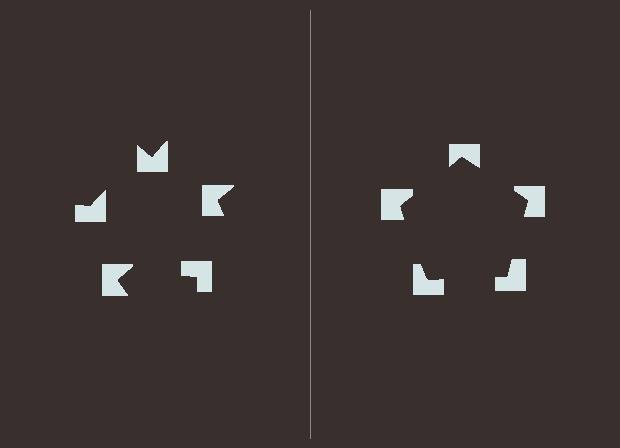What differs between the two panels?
The notched squares are positioned identically on both sides; only the wedge orientations differ. On the right they align to a pentagon; on the left they are misaligned.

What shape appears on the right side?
An illusory pentagon.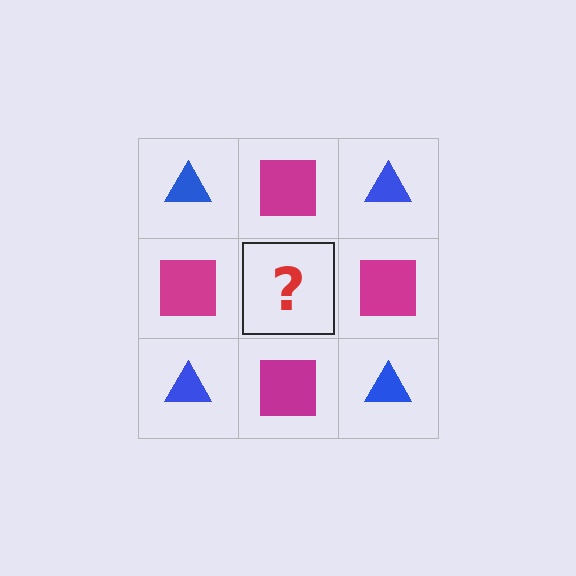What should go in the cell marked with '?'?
The missing cell should contain a blue triangle.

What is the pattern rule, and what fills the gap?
The rule is that it alternates blue triangle and magenta square in a checkerboard pattern. The gap should be filled with a blue triangle.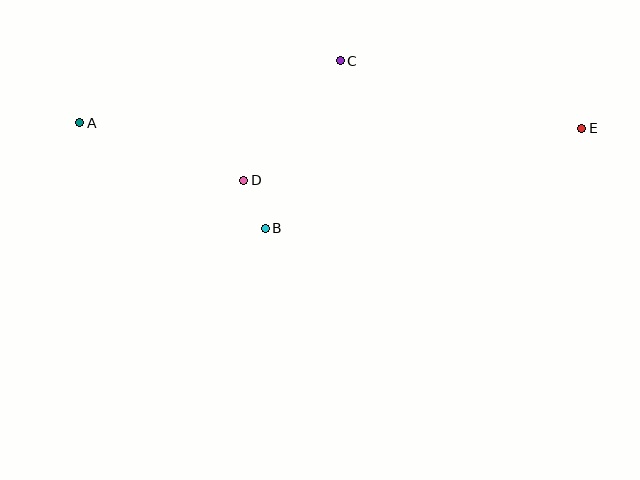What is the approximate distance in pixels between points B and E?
The distance between B and E is approximately 332 pixels.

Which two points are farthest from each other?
Points A and E are farthest from each other.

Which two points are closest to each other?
Points B and D are closest to each other.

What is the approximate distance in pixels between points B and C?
The distance between B and C is approximately 183 pixels.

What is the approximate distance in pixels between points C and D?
The distance between C and D is approximately 154 pixels.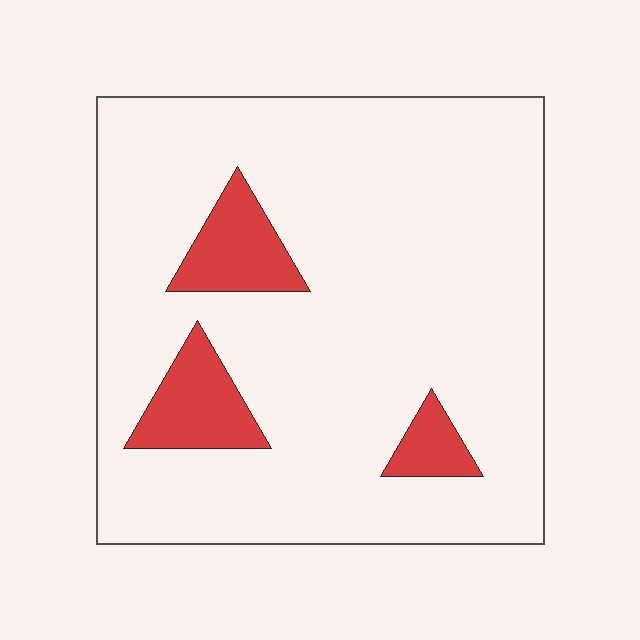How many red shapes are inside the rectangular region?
3.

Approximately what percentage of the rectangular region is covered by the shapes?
Approximately 10%.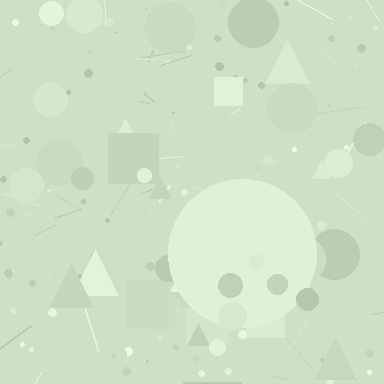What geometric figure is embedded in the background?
A circle is embedded in the background.